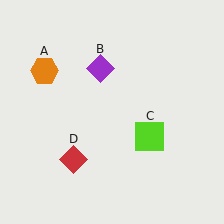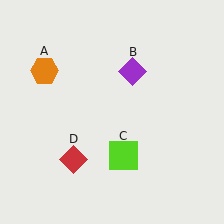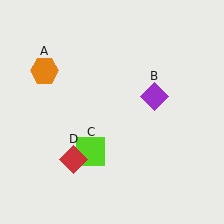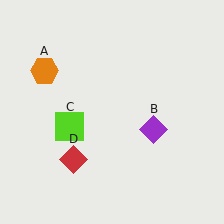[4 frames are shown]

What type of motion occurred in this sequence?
The purple diamond (object B), lime square (object C) rotated clockwise around the center of the scene.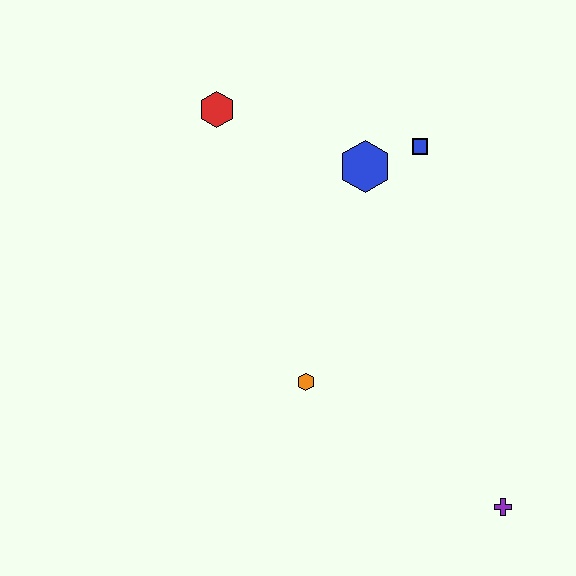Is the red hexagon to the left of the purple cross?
Yes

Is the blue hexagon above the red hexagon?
No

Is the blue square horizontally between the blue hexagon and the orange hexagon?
No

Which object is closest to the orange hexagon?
The blue hexagon is closest to the orange hexagon.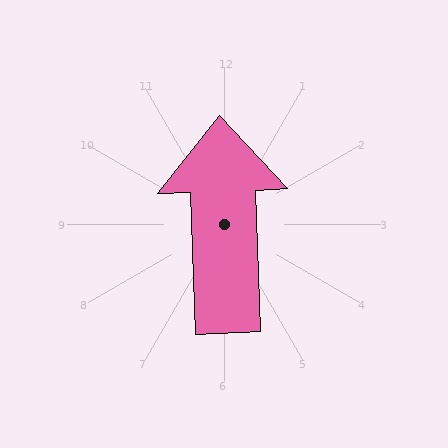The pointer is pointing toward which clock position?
Roughly 12 o'clock.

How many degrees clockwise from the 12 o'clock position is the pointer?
Approximately 358 degrees.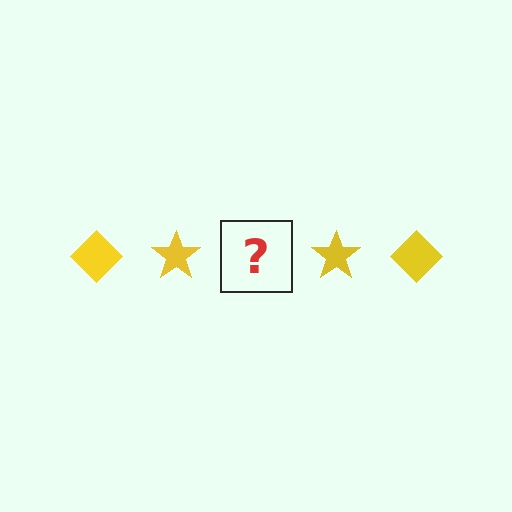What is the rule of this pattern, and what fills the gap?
The rule is that the pattern cycles through diamond, star shapes in yellow. The gap should be filled with a yellow diamond.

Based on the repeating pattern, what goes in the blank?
The blank should be a yellow diamond.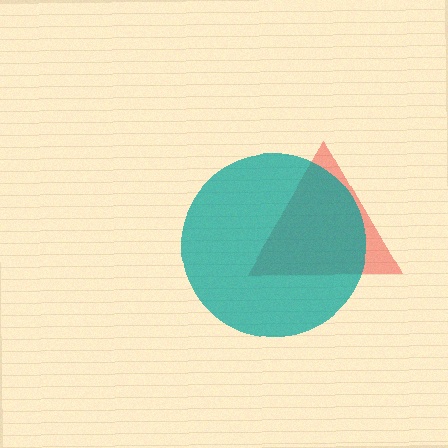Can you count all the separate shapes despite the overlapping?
Yes, there are 2 separate shapes.